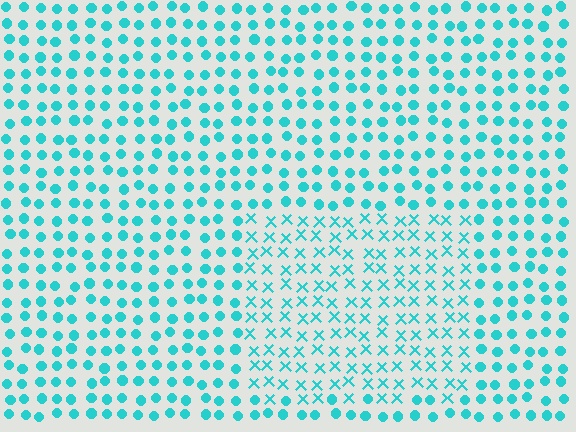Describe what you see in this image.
The image is filled with small cyan elements arranged in a uniform grid. A rectangle-shaped region contains X marks, while the surrounding area contains circles. The boundary is defined purely by the change in element shape.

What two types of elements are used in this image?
The image uses X marks inside the rectangle region and circles outside it.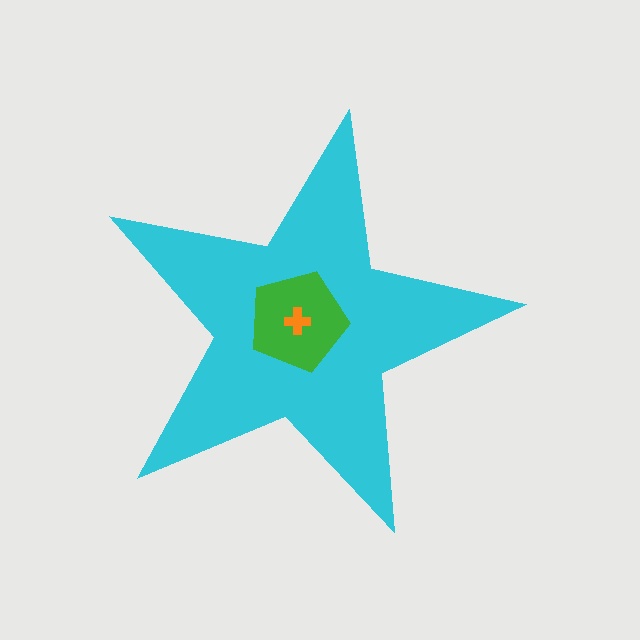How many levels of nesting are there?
3.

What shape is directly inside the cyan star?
The green pentagon.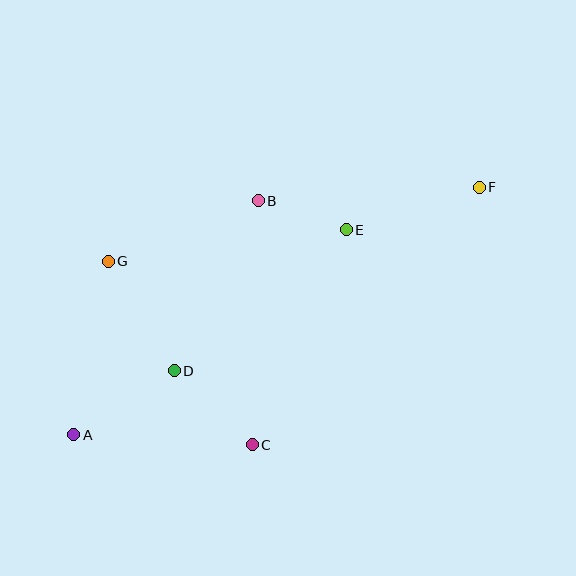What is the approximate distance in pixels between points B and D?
The distance between B and D is approximately 190 pixels.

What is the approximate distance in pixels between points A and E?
The distance between A and E is approximately 341 pixels.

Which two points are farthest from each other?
Points A and F are farthest from each other.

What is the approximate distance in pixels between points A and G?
The distance between A and G is approximately 177 pixels.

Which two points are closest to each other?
Points B and E are closest to each other.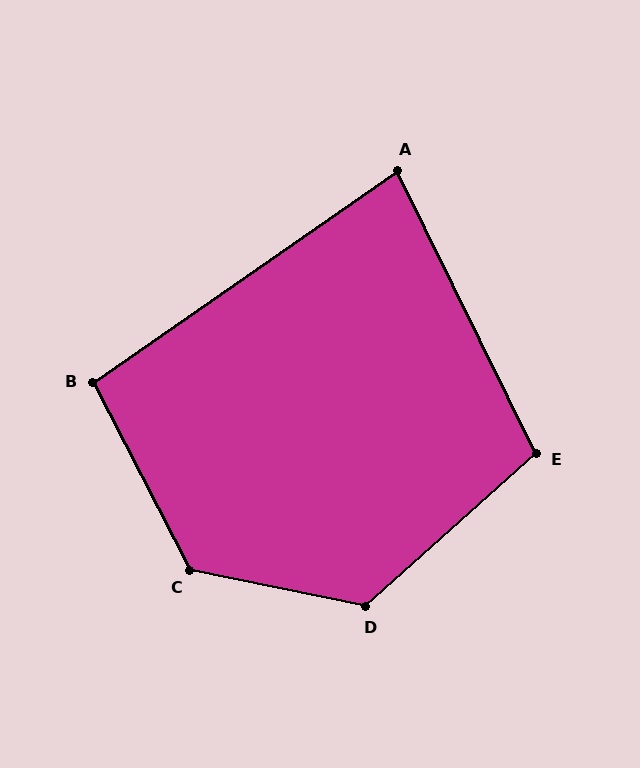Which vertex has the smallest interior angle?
A, at approximately 81 degrees.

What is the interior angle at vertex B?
Approximately 98 degrees (obtuse).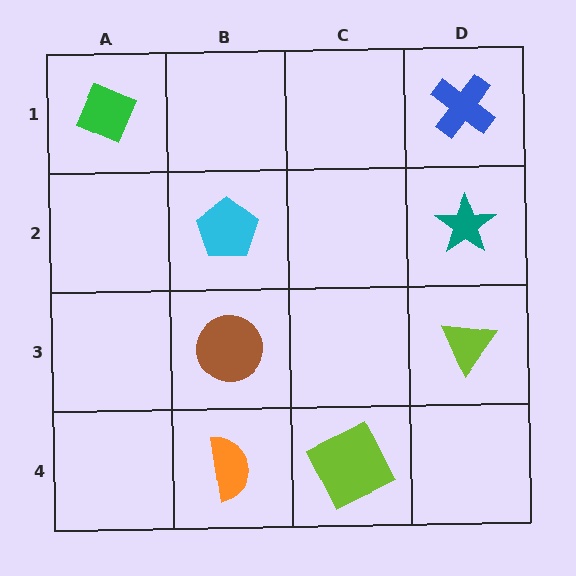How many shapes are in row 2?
2 shapes.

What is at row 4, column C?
A lime square.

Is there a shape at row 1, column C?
No, that cell is empty.